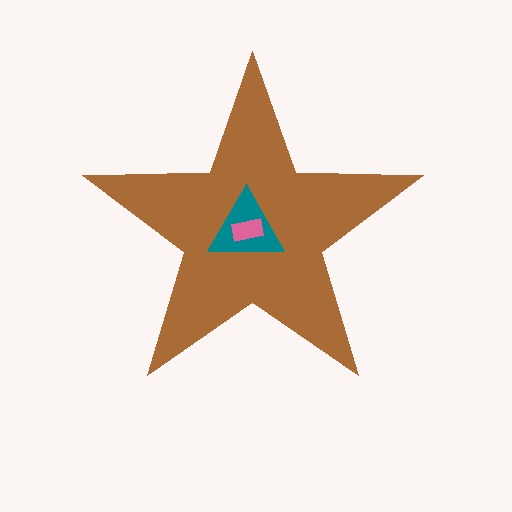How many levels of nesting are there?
3.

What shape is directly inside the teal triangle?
The pink rectangle.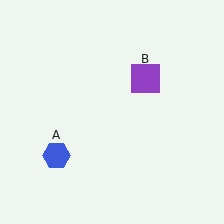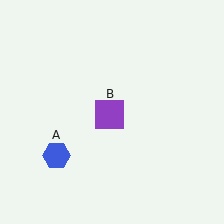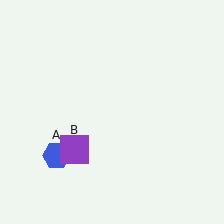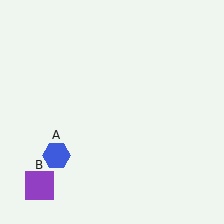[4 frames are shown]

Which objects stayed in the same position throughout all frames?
Blue hexagon (object A) remained stationary.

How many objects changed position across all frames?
1 object changed position: purple square (object B).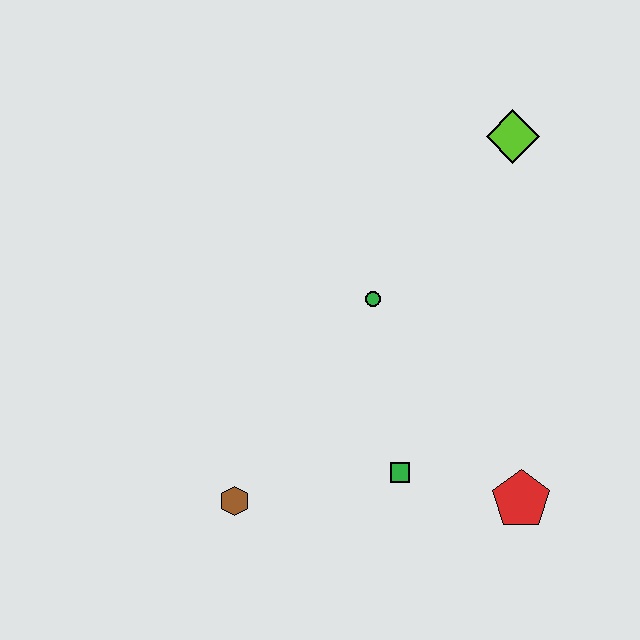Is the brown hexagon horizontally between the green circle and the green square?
No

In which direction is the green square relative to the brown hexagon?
The green square is to the right of the brown hexagon.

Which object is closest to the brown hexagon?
The green square is closest to the brown hexagon.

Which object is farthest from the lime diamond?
The brown hexagon is farthest from the lime diamond.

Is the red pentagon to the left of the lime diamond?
No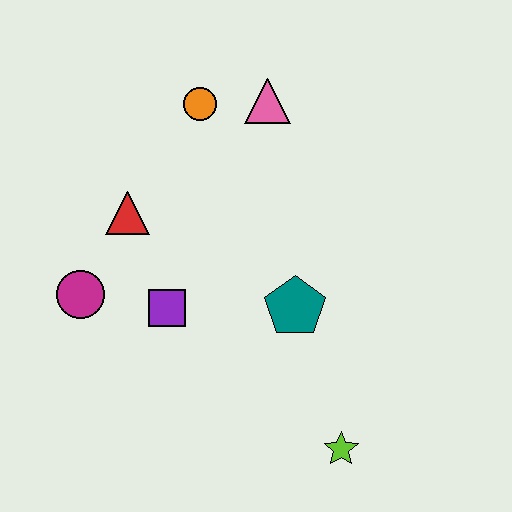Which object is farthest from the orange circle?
The lime star is farthest from the orange circle.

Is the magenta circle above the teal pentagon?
Yes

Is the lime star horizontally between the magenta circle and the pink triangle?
No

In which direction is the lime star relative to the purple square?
The lime star is to the right of the purple square.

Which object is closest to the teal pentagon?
The purple square is closest to the teal pentagon.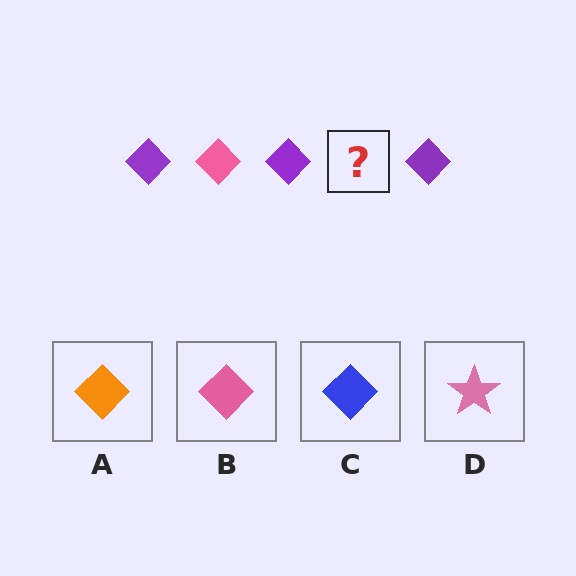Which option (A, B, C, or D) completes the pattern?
B.